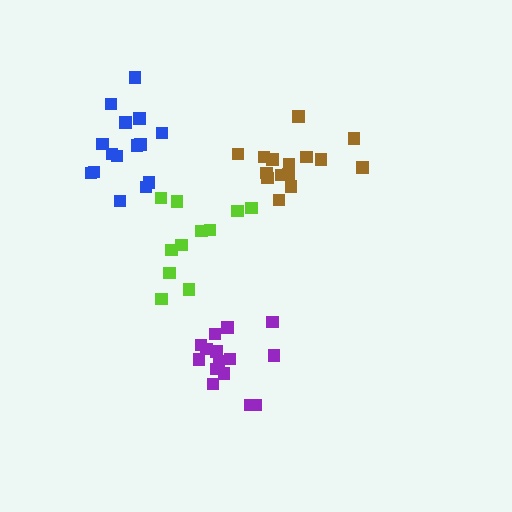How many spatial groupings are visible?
There are 4 spatial groupings.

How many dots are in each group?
Group 1: 15 dots, Group 2: 15 dots, Group 3: 11 dots, Group 4: 15 dots (56 total).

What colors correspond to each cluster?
The clusters are colored: purple, brown, lime, blue.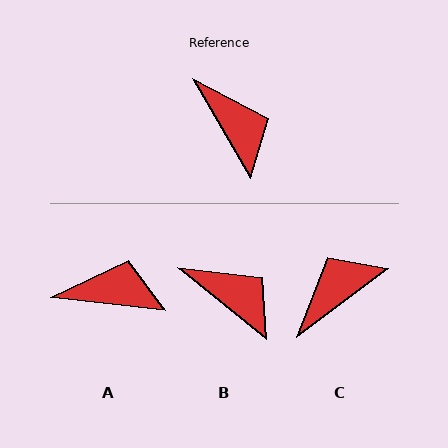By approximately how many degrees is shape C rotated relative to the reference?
Approximately 96 degrees counter-clockwise.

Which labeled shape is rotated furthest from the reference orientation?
C, about 96 degrees away.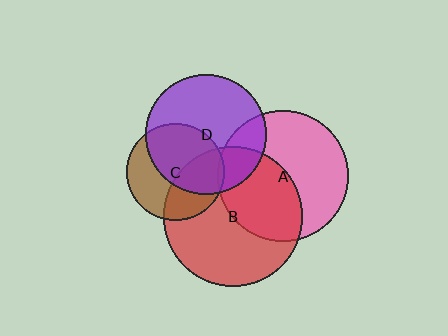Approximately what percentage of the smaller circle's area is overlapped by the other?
Approximately 45%.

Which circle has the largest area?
Circle B (red).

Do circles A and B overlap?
Yes.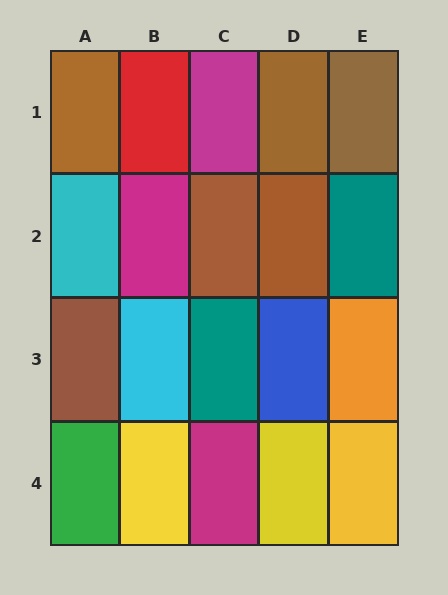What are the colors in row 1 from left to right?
Brown, red, magenta, brown, brown.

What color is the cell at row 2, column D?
Brown.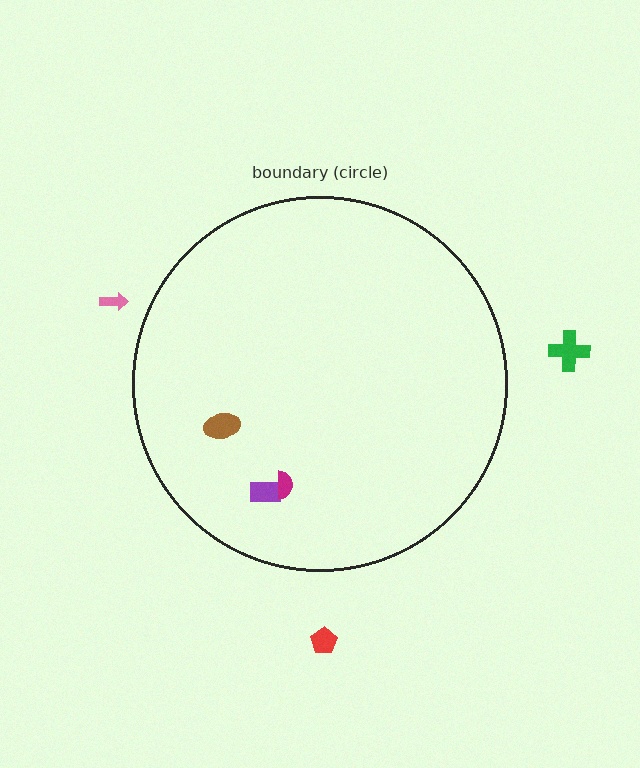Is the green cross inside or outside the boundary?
Outside.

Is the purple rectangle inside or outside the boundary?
Inside.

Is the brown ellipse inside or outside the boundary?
Inside.